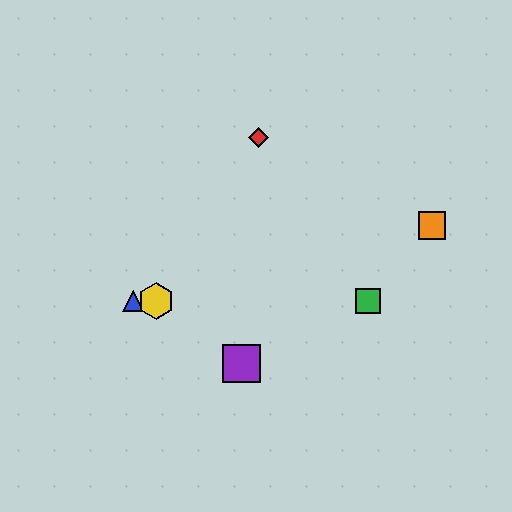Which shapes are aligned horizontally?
The blue triangle, the green square, the yellow hexagon are aligned horizontally.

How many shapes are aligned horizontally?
3 shapes (the blue triangle, the green square, the yellow hexagon) are aligned horizontally.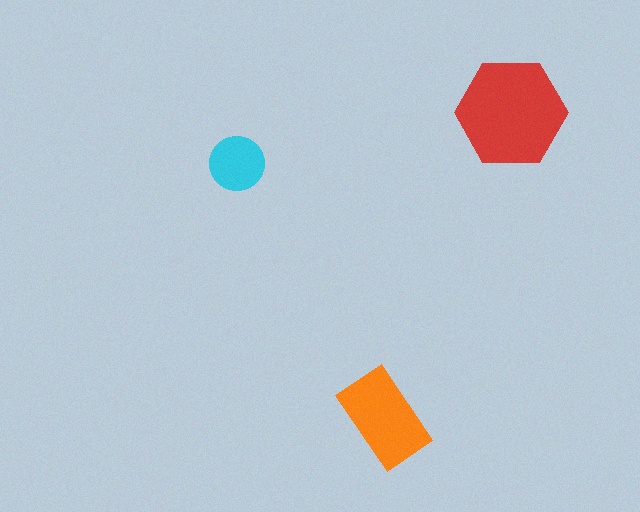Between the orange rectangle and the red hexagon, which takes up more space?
The red hexagon.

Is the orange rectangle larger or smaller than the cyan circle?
Larger.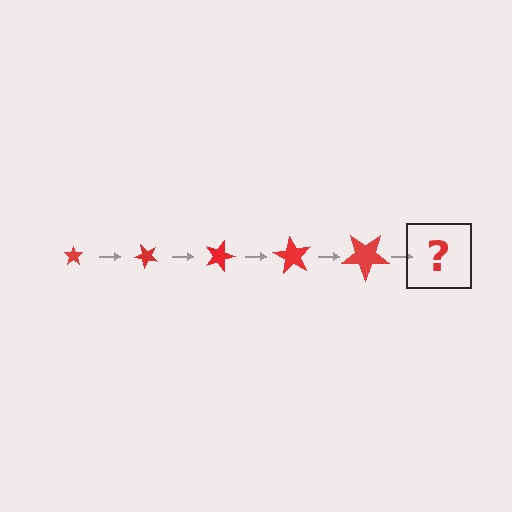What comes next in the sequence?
The next element should be a star, larger than the previous one and rotated 225 degrees from the start.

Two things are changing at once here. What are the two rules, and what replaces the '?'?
The two rules are that the star grows larger each step and it rotates 45 degrees each step. The '?' should be a star, larger than the previous one and rotated 225 degrees from the start.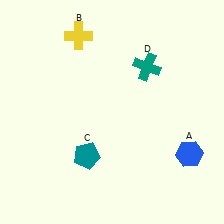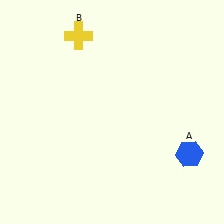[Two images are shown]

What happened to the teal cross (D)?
The teal cross (D) was removed in Image 2. It was in the top-right area of Image 1.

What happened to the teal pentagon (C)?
The teal pentagon (C) was removed in Image 2. It was in the bottom-left area of Image 1.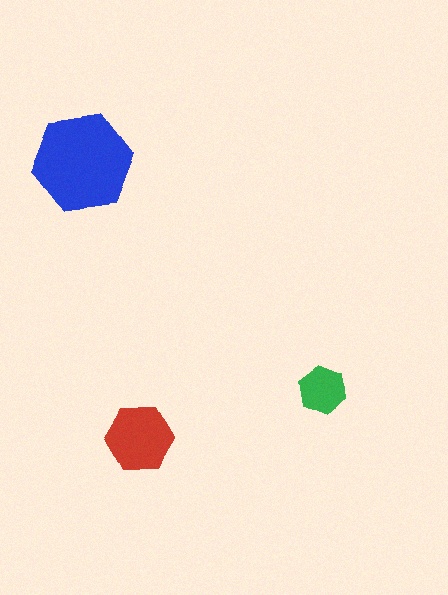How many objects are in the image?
There are 3 objects in the image.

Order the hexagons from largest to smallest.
the blue one, the red one, the green one.